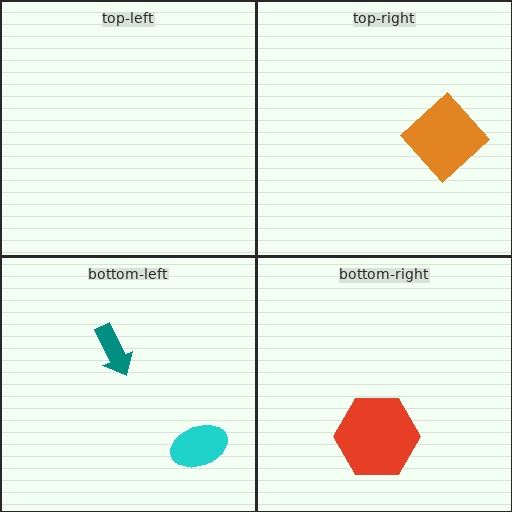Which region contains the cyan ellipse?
The bottom-left region.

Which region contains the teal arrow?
The bottom-left region.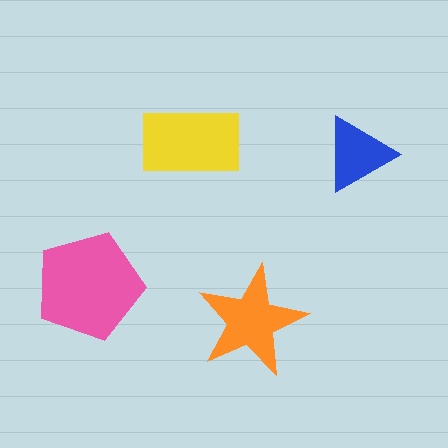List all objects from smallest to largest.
The blue triangle, the orange star, the yellow rectangle, the pink pentagon.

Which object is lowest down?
The orange star is bottommost.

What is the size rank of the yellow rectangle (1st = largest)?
2nd.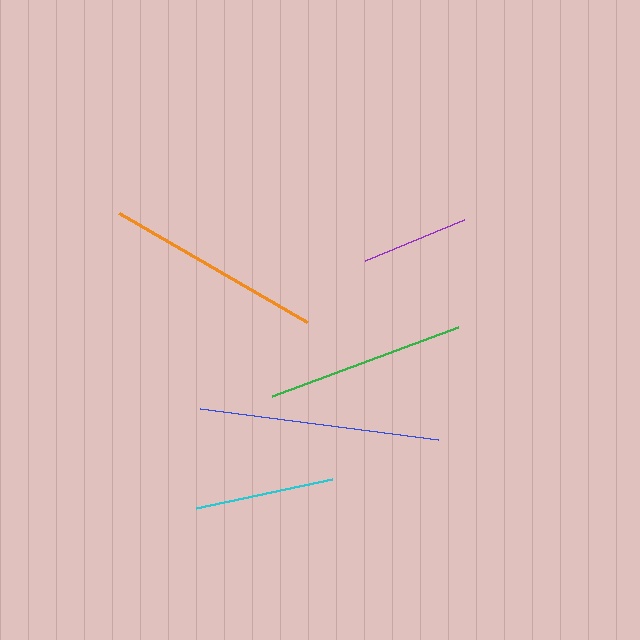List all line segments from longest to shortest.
From longest to shortest: blue, orange, green, cyan, purple.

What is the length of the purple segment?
The purple segment is approximately 108 pixels long.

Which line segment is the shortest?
The purple line is the shortest at approximately 108 pixels.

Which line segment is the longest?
The blue line is the longest at approximately 240 pixels.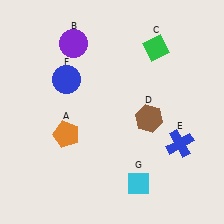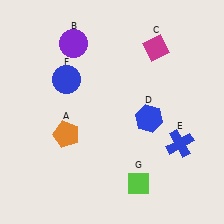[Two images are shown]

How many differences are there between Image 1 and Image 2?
There are 3 differences between the two images.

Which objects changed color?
C changed from green to magenta. D changed from brown to blue. G changed from cyan to lime.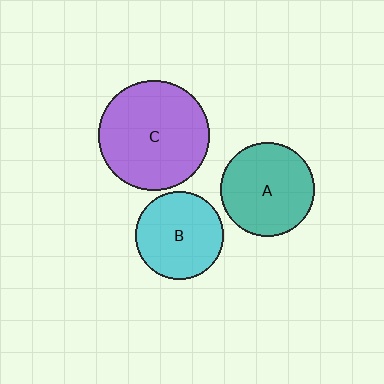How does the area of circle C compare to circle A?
Approximately 1.4 times.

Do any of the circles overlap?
No, none of the circles overlap.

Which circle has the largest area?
Circle C (purple).